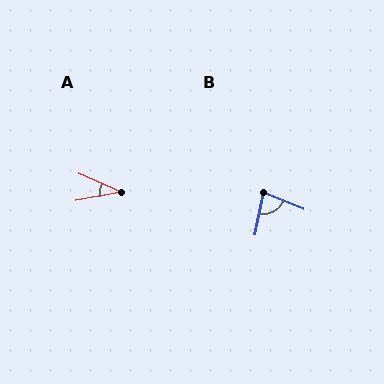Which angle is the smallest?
A, at approximately 34 degrees.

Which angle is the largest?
B, at approximately 79 degrees.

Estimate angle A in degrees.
Approximately 34 degrees.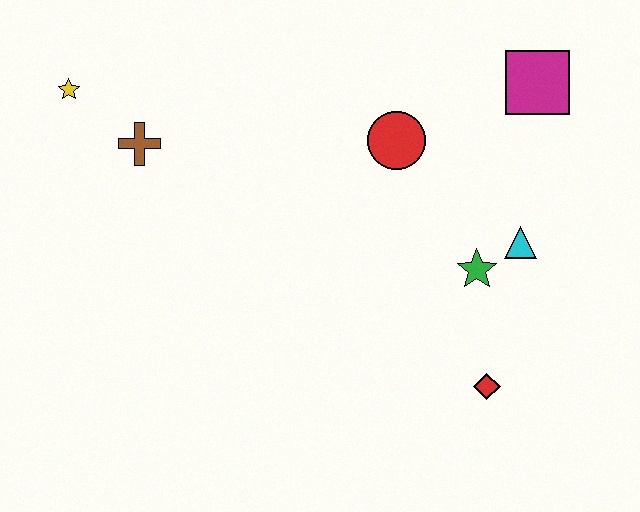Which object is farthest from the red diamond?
The yellow star is farthest from the red diamond.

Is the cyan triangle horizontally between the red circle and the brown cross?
No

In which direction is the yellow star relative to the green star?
The yellow star is to the left of the green star.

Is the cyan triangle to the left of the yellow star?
No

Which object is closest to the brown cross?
The yellow star is closest to the brown cross.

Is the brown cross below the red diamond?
No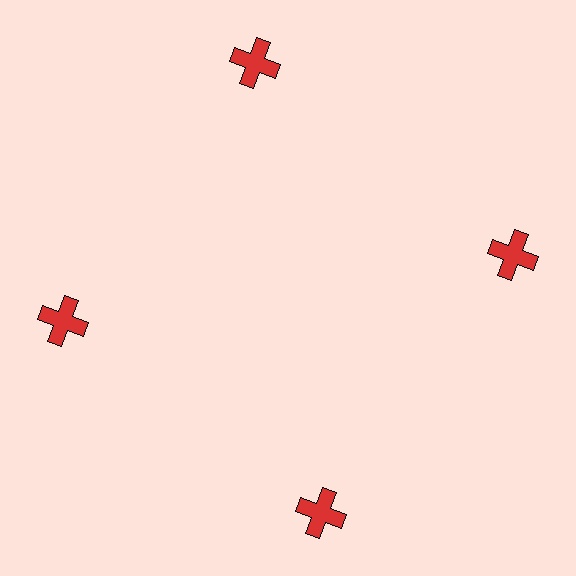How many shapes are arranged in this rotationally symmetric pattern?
There are 4 shapes, arranged in 4 groups of 1.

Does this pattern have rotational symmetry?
Yes, this pattern has 4-fold rotational symmetry. It looks the same after rotating 90 degrees around the center.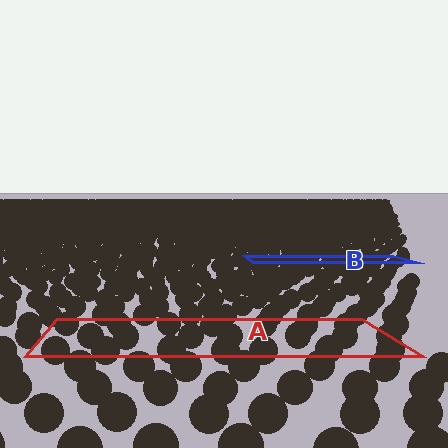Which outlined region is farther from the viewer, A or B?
Region B is farther from the viewer — the texture elements inside it appear smaller and more densely packed.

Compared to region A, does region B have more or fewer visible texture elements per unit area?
Region B has more texture elements per unit area — they are packed more densely because it is farther away.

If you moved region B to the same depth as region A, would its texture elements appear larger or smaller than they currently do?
They would appear larger. At a closer depth, the same texture elements are projected at a bigger on-screen size.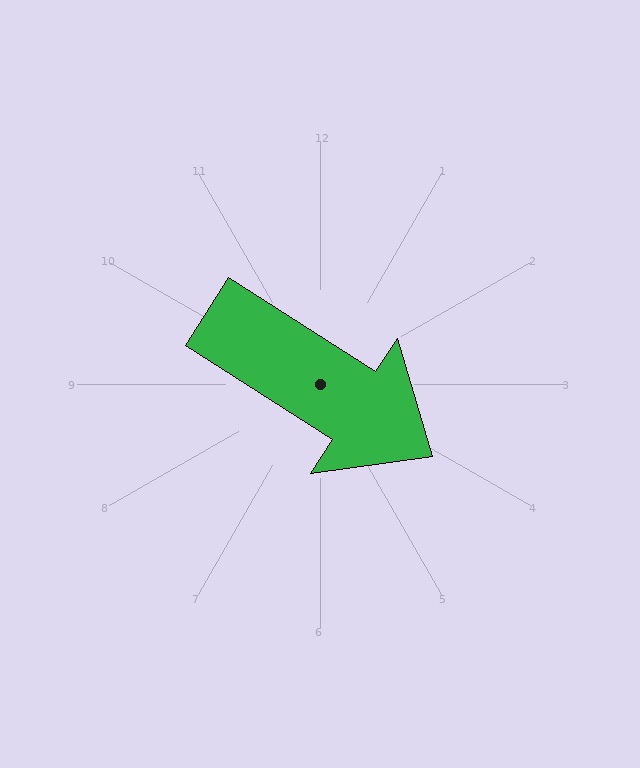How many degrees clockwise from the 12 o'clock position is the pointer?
Approximately 123 degrees.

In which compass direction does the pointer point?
Southeast.